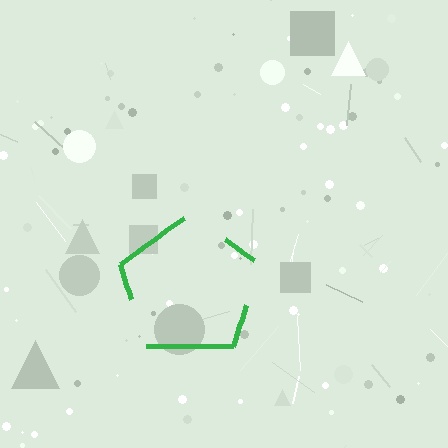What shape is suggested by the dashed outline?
The dashed outline suggests a pentagon.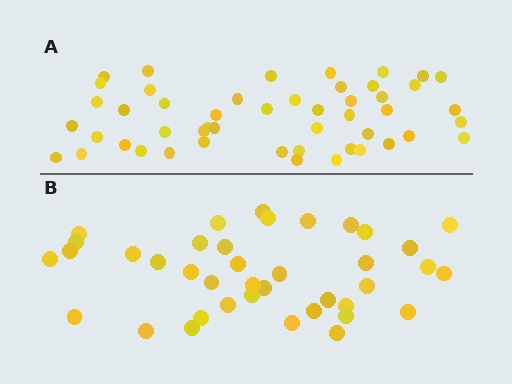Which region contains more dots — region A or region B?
Region A (the top region) has more dots.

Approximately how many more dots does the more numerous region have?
Region A has roughly 10 or so more dots than region B.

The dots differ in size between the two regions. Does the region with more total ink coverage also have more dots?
No. Region B has more total ink coverage because its dots are larger, but region A actually contains more individual dots. Total area can be misleading — the number of items is what matters here.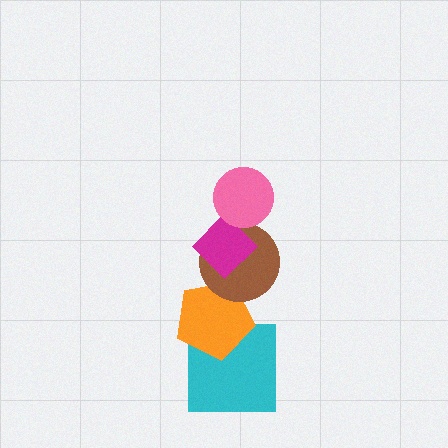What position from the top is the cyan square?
The cyan square is 5th from the top.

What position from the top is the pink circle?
The pink circle is 1st from the top.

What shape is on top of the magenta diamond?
The pink circle is on top of the magenta diamond.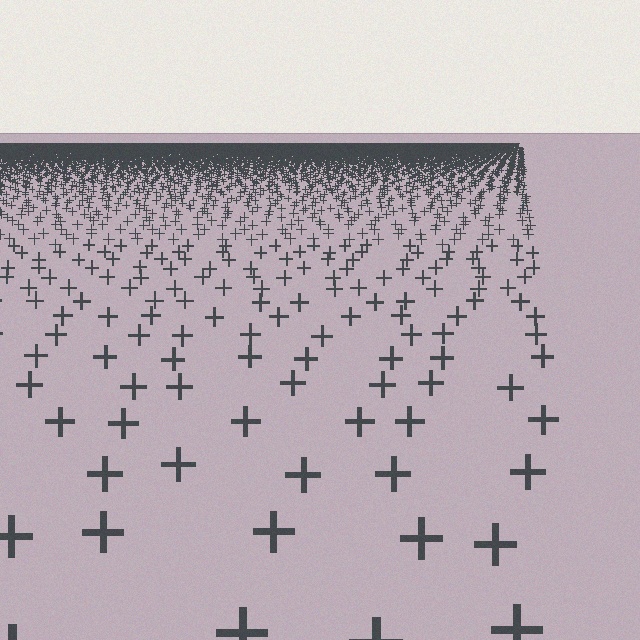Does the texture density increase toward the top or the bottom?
Density increases toward the top.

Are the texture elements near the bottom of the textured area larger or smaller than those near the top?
Larger. Near the bottom, elements are closer to the viewer and appear at a bigger on-screen size.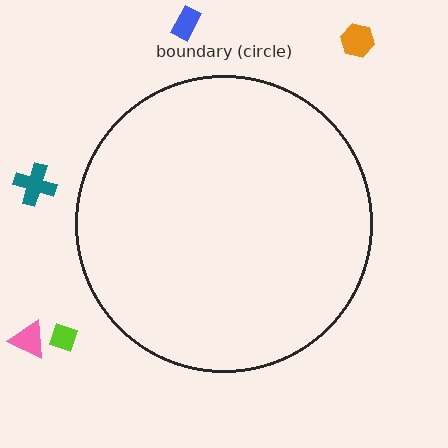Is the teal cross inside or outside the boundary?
Outside.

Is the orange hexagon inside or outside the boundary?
Outside.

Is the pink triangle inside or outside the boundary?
Outside.